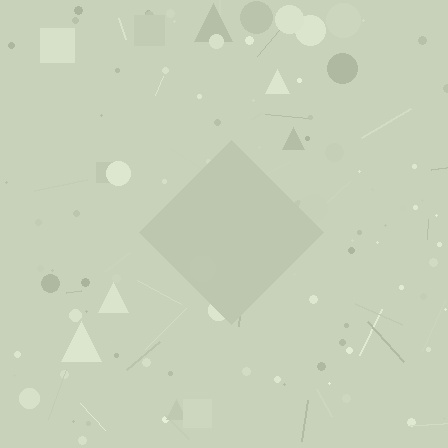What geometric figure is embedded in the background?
A diamond is embedded in the background.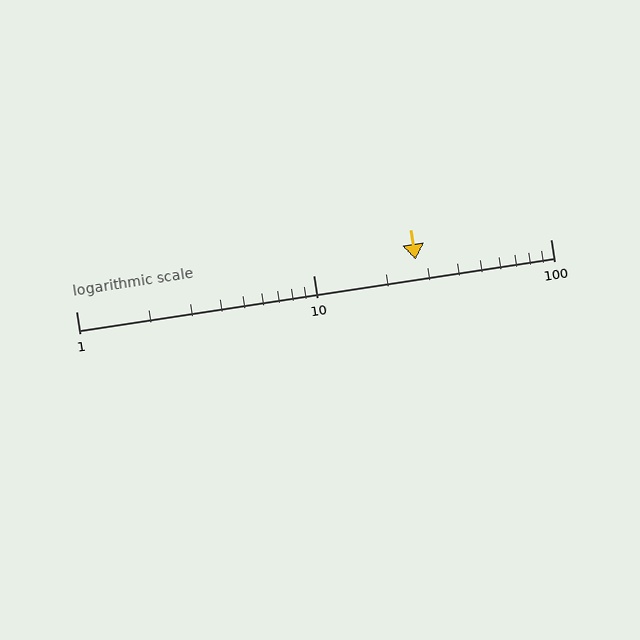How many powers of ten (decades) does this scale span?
The scale spans 2 decades, from 1 to 100.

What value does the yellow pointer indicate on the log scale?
The pointer indicates approximately 27.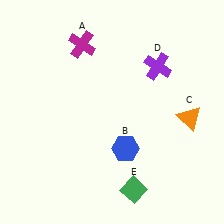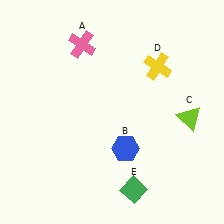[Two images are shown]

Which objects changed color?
A changed from magenta to pink. C changed from orange to lime. D changed from purple to yellow.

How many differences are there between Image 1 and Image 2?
There are 3 differences between the two images.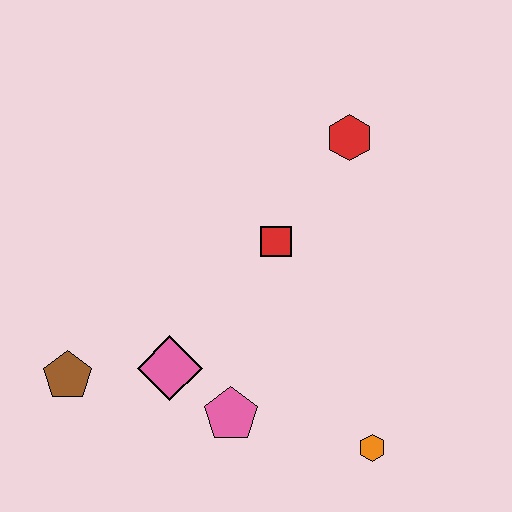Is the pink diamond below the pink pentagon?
No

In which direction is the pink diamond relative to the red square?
The pink diamond is below the red square.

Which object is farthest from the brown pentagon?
The red hexagon is farthest from the brown pentagon.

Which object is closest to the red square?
The red hexagon is closest to the red square.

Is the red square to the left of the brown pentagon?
No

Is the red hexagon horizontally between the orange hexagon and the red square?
Yes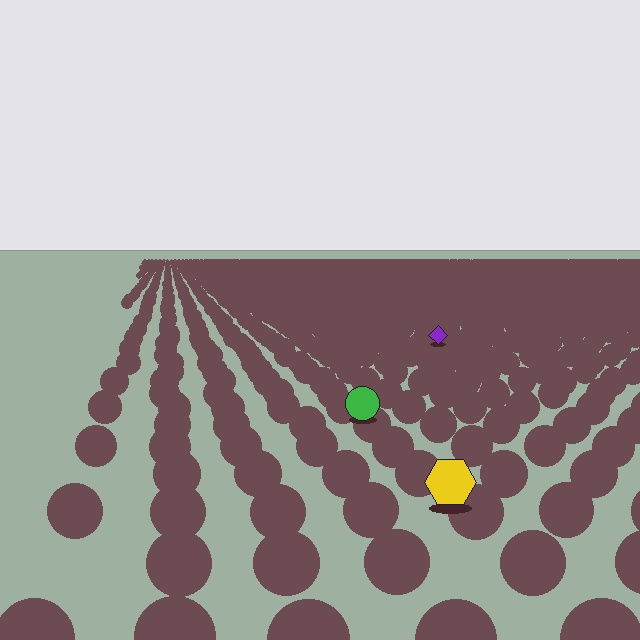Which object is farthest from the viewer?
The purple diamond is farthest from the viewer. It appears smaller and the ground texture around it is denser.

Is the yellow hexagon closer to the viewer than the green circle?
Yes. The yellow hexagon is closer — you can tell from the texture gradient: the ground texture is coarser near it.